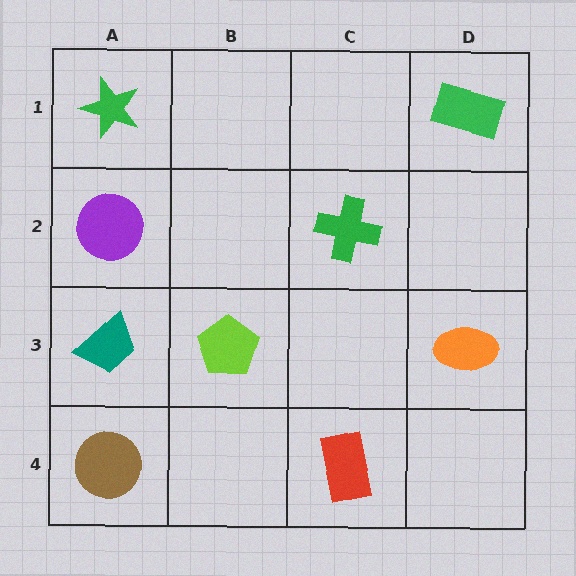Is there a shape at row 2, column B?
No, that cell is empty.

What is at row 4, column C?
A red rectangle.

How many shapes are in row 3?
3 shapes.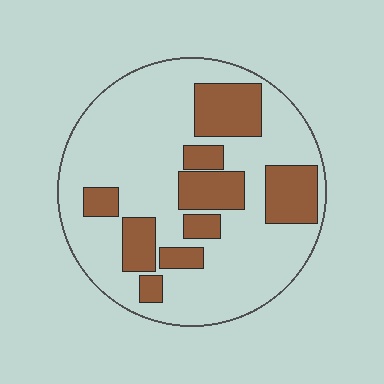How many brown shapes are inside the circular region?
9.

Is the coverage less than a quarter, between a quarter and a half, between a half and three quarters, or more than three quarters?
Between a quarter and a half.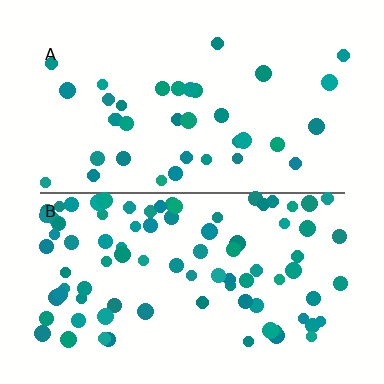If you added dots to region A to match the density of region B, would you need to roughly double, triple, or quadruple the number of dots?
Approximately double.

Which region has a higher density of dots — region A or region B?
B (the bottom).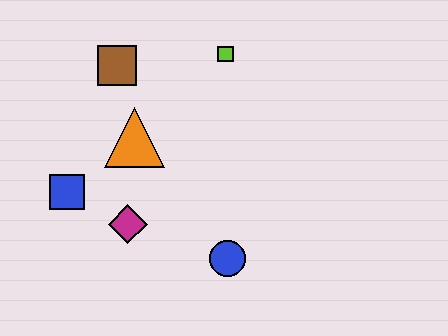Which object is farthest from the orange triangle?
The blue circle is farthest from the orange triangle.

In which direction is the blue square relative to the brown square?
The blue square is below the brown square.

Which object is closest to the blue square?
The magenta diamond is closest to the blue square.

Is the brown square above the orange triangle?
Yes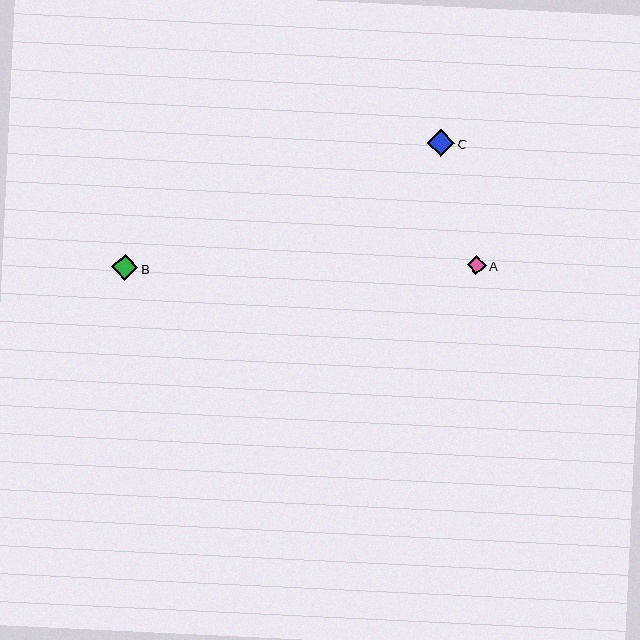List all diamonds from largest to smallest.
From largest to smallest: C, B, A.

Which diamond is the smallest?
Diamond A is the smallest with a size of approximately 19 pixels.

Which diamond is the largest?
Diamond C is the largest with a size of approximately 27 pixels.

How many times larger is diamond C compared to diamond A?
Diamond C is approximately 1.4 times the size of diamond A.